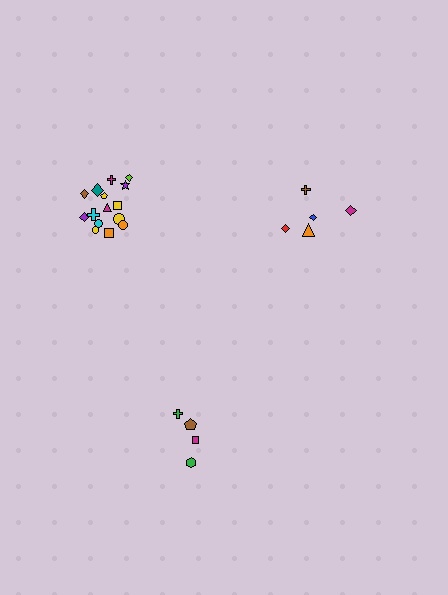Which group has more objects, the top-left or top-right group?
The top-left group.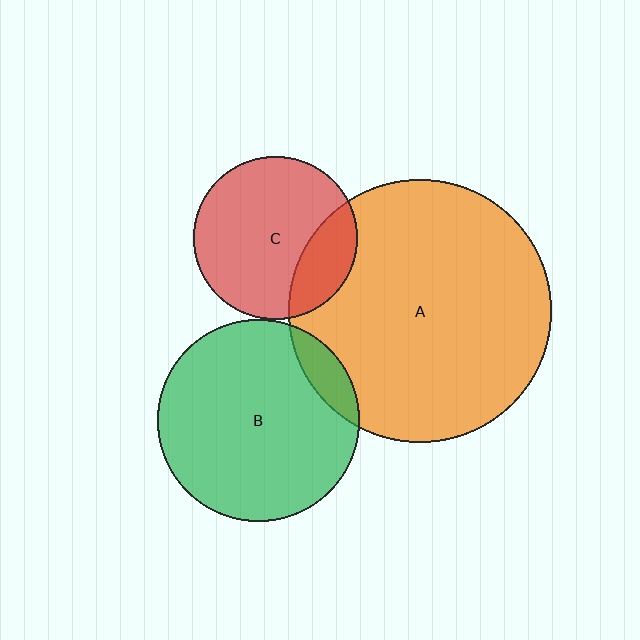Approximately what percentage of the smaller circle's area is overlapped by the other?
Approximately 20%.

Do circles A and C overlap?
Yes.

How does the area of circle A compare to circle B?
Approximately 1.7 times.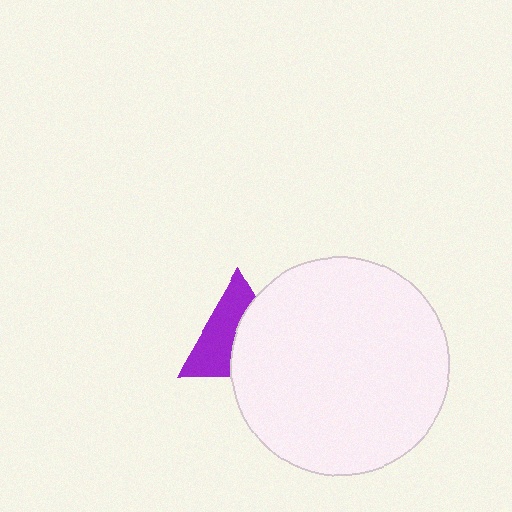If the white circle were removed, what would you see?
You would see the complete purple triangle.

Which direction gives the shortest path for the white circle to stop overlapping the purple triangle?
Moving right gives the shortest separation.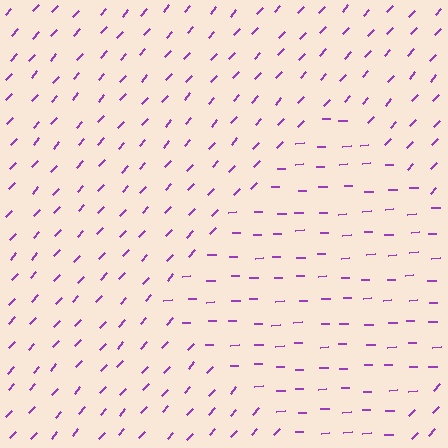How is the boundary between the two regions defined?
The boundary is defined purely by a change in line orientation (approximately 45 degrees difference). All lines are the same color and thickness.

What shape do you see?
I see a diamond.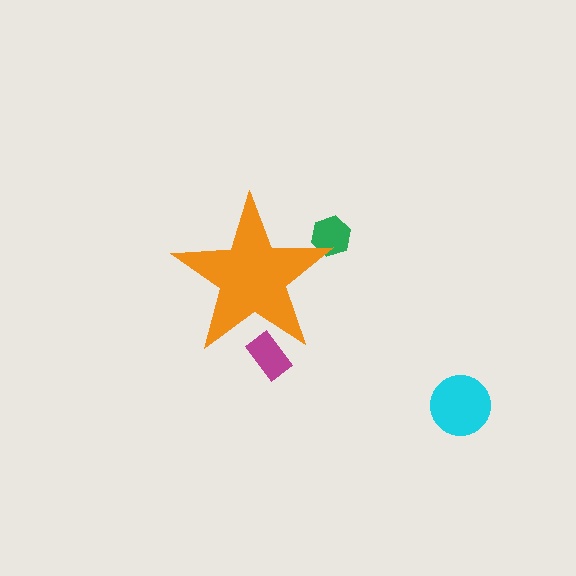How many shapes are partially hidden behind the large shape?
2 shapes are partially hidden.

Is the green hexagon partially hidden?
Yes, the green hexagon is partially hidden behind the orange star.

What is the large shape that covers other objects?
An orange star.